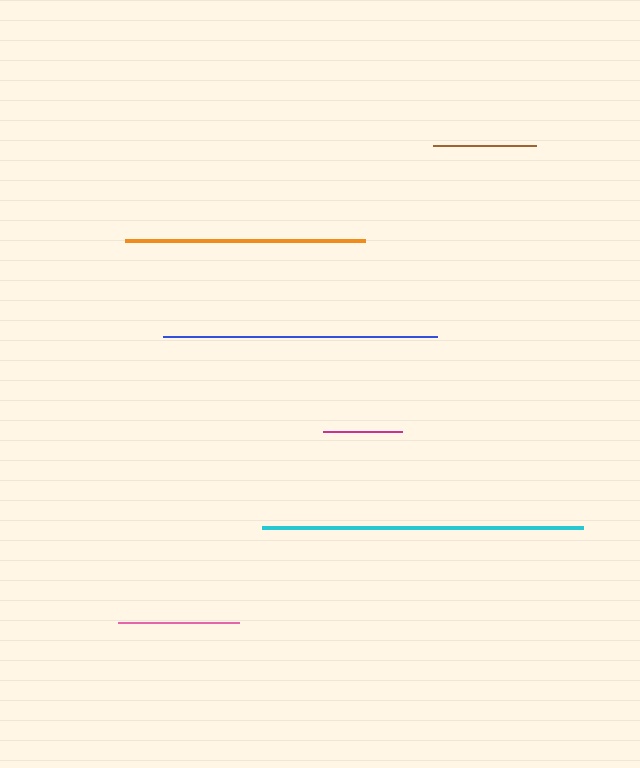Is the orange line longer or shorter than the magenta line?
The orange line is longer than the magenta line.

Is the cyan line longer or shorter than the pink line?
The cyan line is longer than the pink line.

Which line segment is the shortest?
The magenta line is the shortest at approximately 79 pixels.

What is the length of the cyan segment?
The cyan segment is approximately 321 pixels long.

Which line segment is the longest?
The cyan line is the longest at approximately 321 pixels.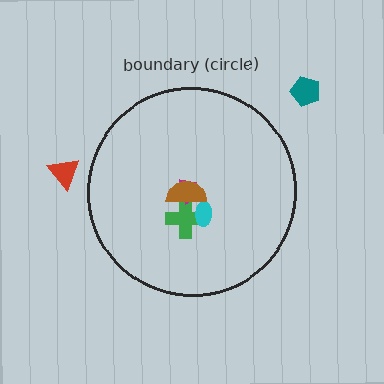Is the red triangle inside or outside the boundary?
Outside.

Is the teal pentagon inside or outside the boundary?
Outside.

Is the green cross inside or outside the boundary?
Inside.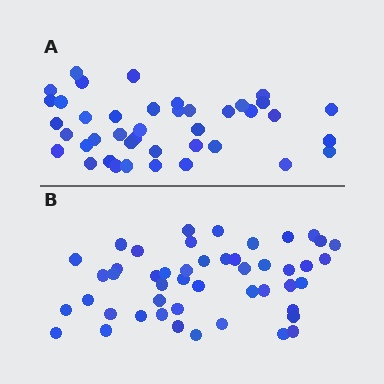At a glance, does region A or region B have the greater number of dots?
Region B (the bottom region) has more dots.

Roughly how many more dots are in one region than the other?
Region B has roughly 8 or so more dots than region A.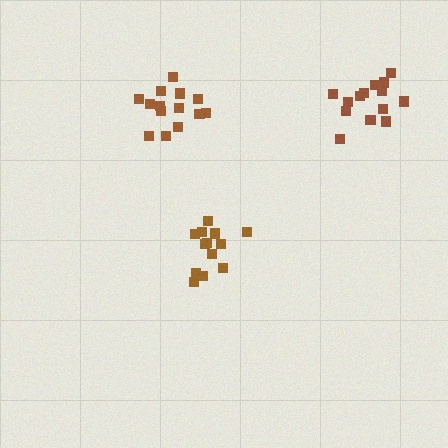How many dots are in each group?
Group 1: 14 dots, Group 2: 13 dots, Group 3: 14 dots (41 total).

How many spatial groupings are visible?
There are 3 spatial groupings.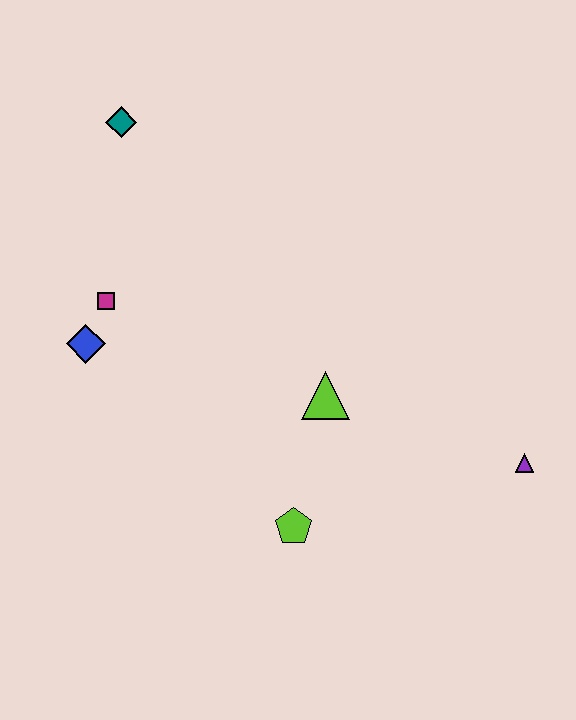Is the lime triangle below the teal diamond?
Yes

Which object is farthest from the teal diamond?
The purple triangle is farthest from the teal diamond.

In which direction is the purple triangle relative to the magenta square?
The purple triangle is to the right of the magenta square.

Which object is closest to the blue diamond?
The magenta square is closest to the blue diamond.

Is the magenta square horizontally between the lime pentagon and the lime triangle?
No